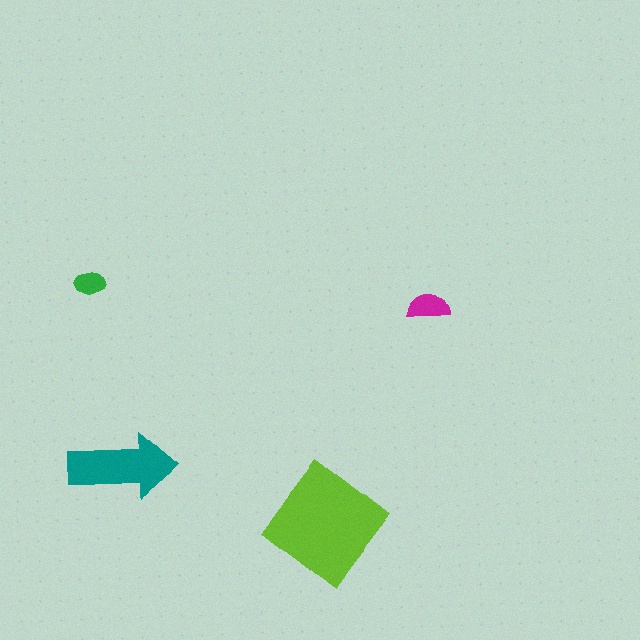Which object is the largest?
The lime diamond.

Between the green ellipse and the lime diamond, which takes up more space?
The lime diamond.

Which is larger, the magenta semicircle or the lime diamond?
The lime diamond.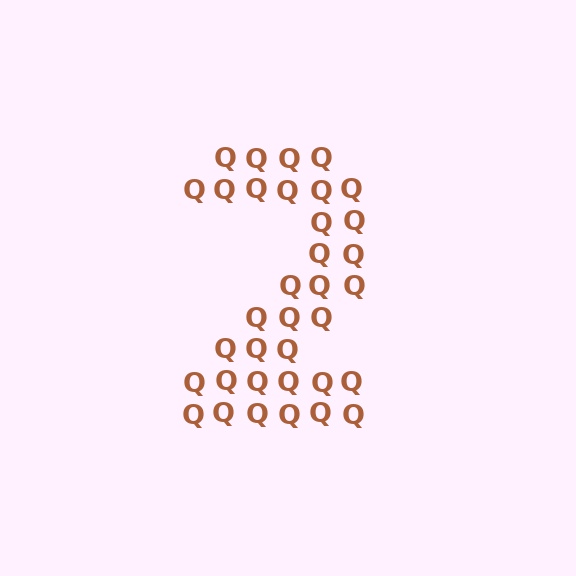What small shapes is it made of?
It is made of small letter Q's.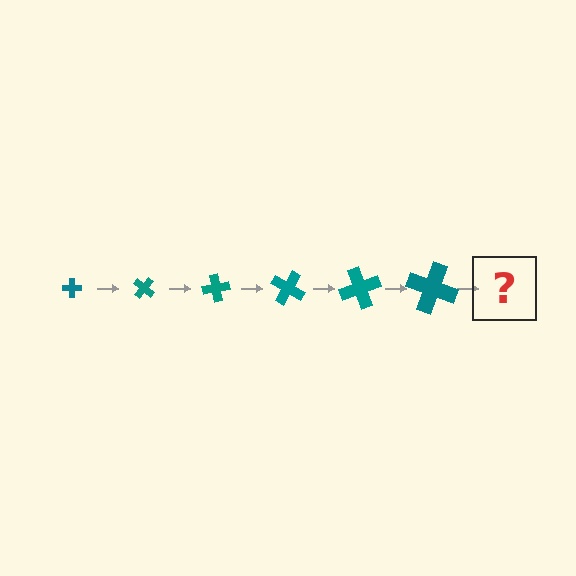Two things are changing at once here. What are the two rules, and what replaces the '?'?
The two rules are that the cross grows larger each step and it rotates 40 degrees each step. The '?' should be a cross, larger than the previous one and rotated 240 degrees from the start.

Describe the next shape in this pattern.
It should be a cross, larger than the previous one and rotated 240 degrees from the start.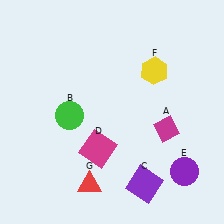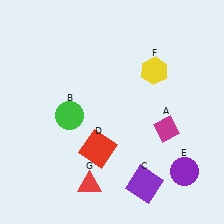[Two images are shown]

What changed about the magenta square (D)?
In Image 1, D is magenta. In Image 2, it changed to red.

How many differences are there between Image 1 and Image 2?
There is 1 difference between the two images.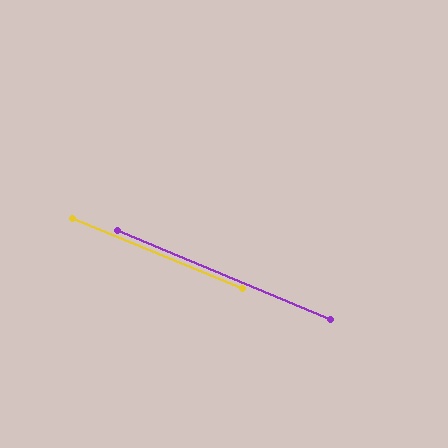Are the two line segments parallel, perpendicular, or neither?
Parallel — their directions differ by only 0.1°.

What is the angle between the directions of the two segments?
Approximately 0 degrees.